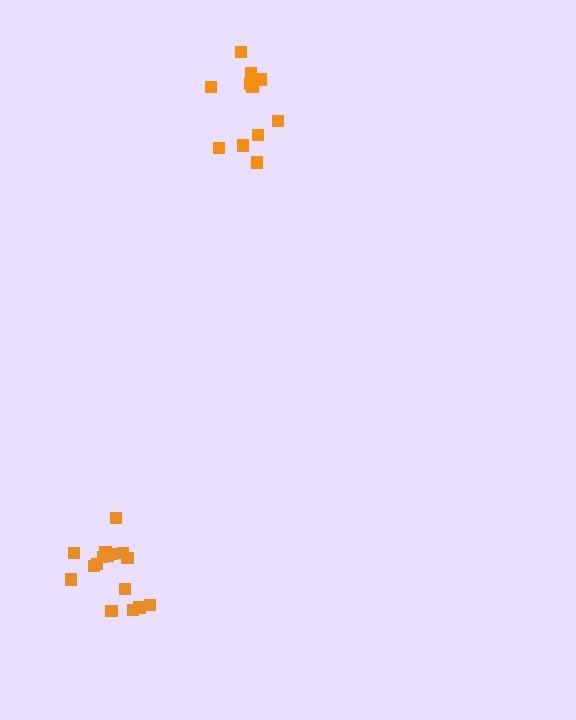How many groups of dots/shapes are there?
There are 2 groups.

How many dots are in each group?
Group 1: 11 dots, Group 2: 16 dots (27 total).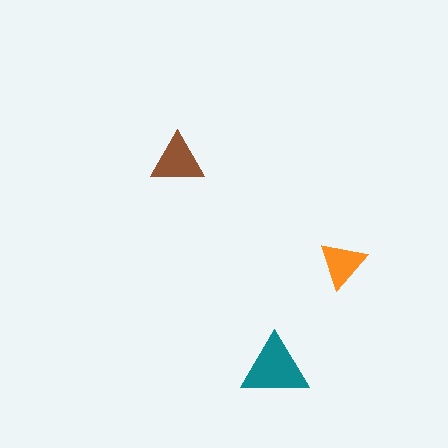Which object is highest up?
The brown triangle is topmost.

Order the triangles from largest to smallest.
the teal one, the brown one, the orange one.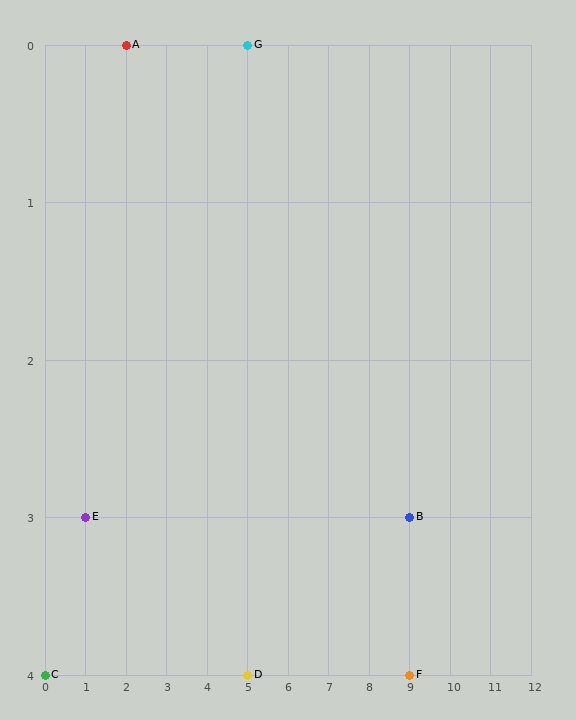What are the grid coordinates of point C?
Point C is at grid coordinates (0, 4).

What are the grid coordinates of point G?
Point G is at grid coordinates (5, 0).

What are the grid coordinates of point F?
Point F is at grid coordinates (9, 4).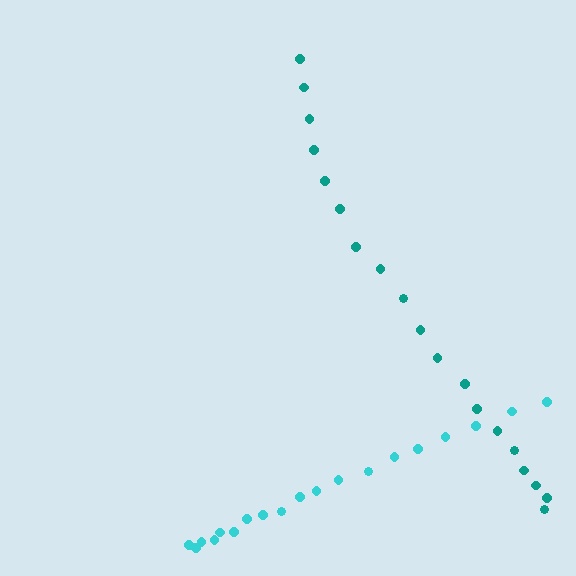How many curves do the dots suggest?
There are 2 distinct paths.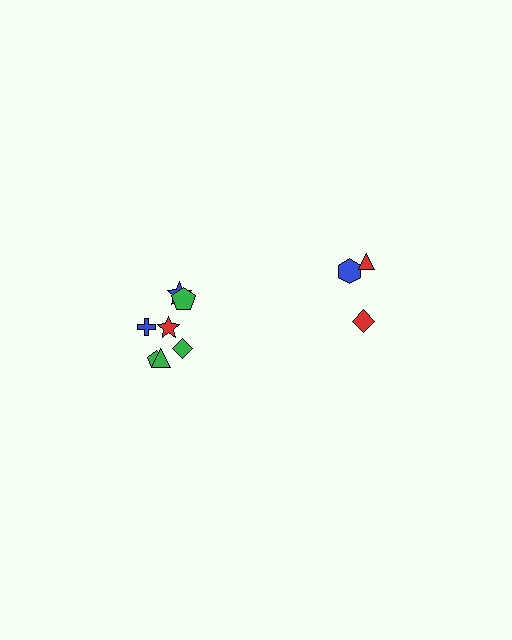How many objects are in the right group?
There are 3 objects.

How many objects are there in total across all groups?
There are 10 objects.